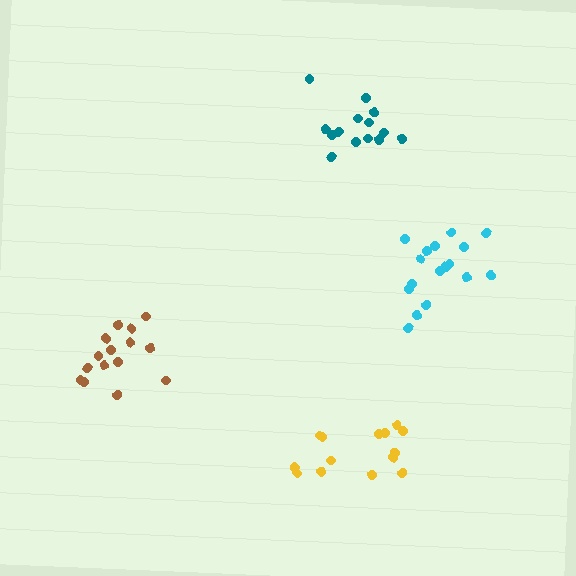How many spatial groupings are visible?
There are 4 spatial groupings.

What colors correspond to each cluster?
The clusters are colored: cyan, teal, yellow, brown.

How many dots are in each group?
Group 1: 17 dots, Group 2: 14 dots, Group 3: 14 dots, Group 4: 15 dots (60 total).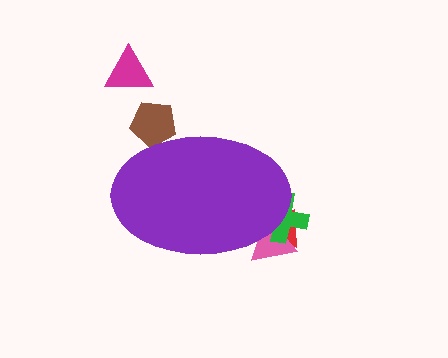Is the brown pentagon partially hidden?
Yes, the brown pentagon is partially hidden behind the purple ellipse.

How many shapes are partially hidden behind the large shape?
4 shapes are partially hidden.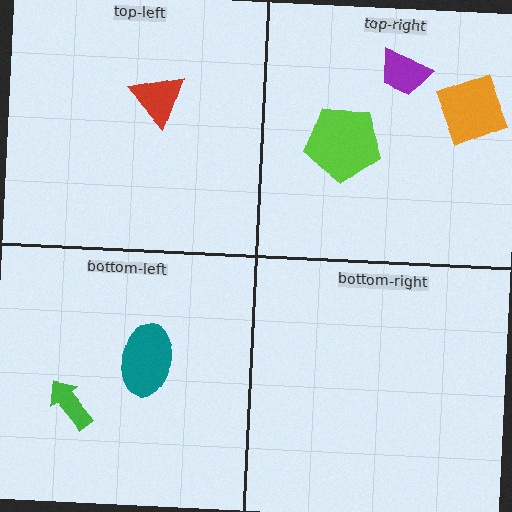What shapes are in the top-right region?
The orange diamond, the lime pentagon, the purple trapezoid.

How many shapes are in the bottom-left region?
2.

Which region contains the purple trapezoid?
The top-right region.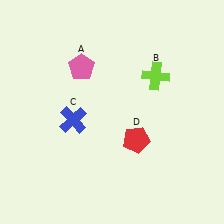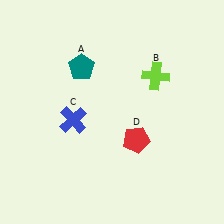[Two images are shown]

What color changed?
The pentagon (A) changed from pink in Image 1 to teal in Image 2.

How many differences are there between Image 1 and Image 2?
There is 1 difference between the two images.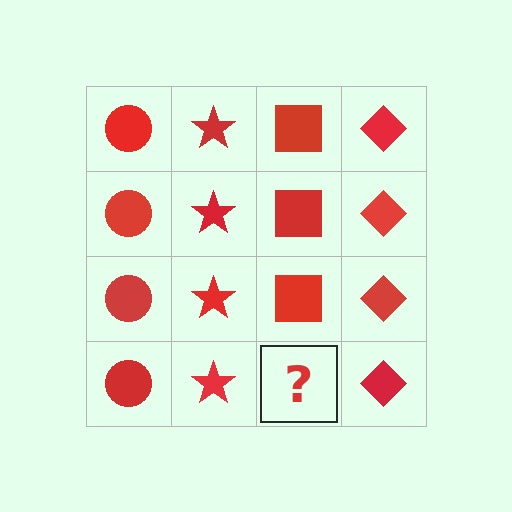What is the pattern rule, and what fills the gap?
The rule is that each column has a consistent shape. The gap should be filled with a red square.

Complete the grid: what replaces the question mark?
The question mark should be replaced with a red square.